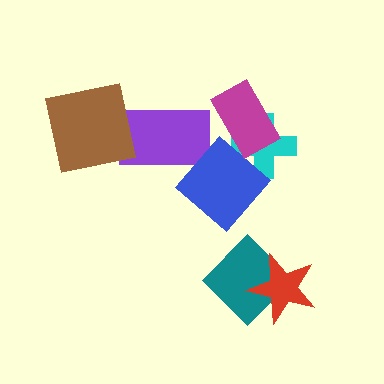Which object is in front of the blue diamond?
The magenta rectangle is in front of the blue diamond.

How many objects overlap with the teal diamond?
1 object overlaps with the teal diamond.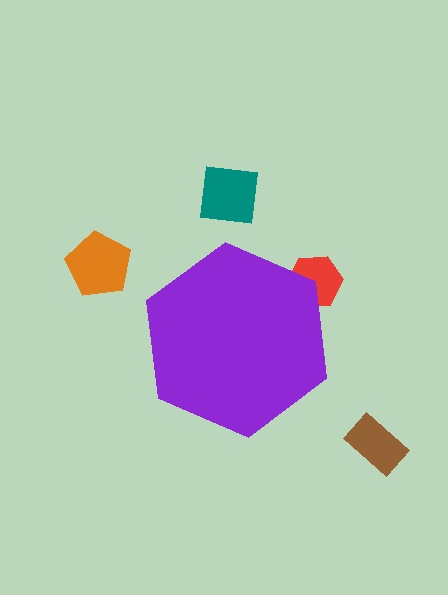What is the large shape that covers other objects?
A purple hexagon.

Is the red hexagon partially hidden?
Yes, the red hexagon is partially hidden behind the purple hexagon.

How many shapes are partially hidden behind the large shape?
1 shape is partially hidden.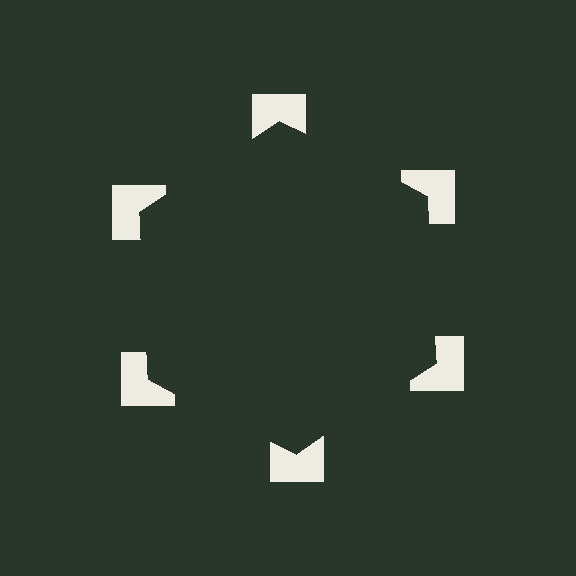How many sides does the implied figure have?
6 sides.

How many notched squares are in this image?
There are 6 — one at each vertex of the illusory hexagon.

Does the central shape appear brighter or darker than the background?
It typically appears slightly darker than the background, even though no actual brightness change is drawn.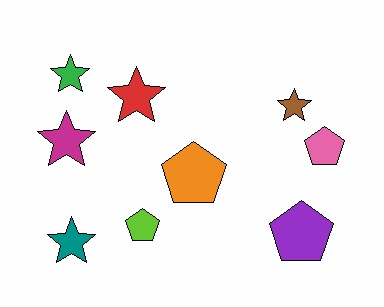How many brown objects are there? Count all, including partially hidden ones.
There is 1 brown object.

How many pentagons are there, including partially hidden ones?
There are 4 pentagons.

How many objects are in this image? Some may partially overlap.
There are 9 objects.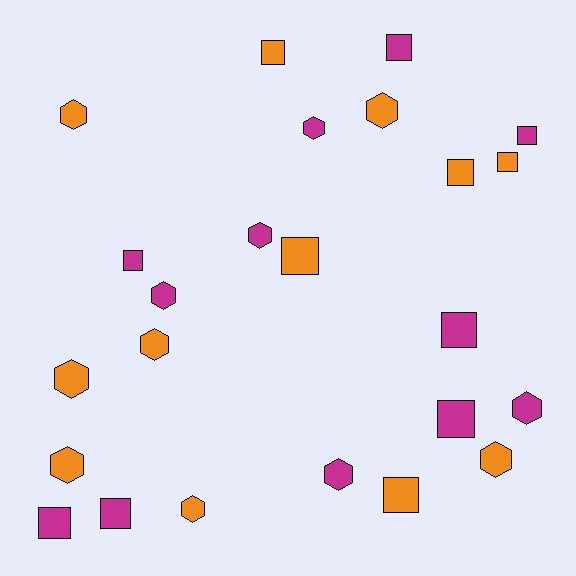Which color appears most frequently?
Orange, with 12 objects.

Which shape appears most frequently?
Square, with 12 objects.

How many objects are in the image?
There are 24 objects.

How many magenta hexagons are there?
There are 5 magenta hexagons.